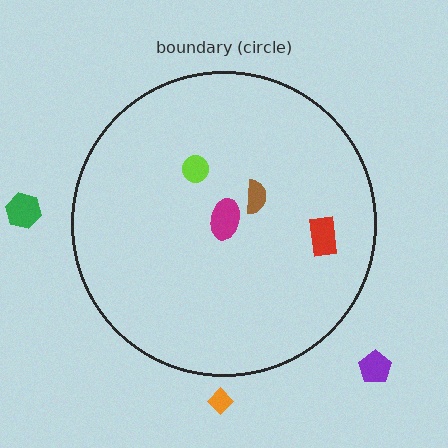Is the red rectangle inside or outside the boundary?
Inside.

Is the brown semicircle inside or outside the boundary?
Inside.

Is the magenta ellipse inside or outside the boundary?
Inside.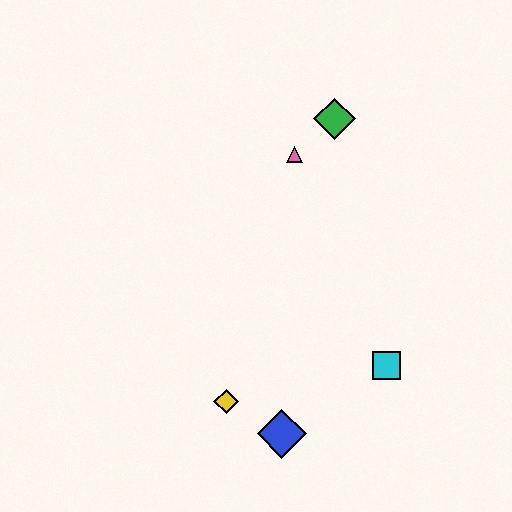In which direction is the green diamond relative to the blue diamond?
The green diamond is above the blue diamond.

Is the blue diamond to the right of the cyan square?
No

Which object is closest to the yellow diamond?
The blue diamond is closest to the yellow diamond.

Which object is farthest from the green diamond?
The blue diamond is farthest from the green diamond.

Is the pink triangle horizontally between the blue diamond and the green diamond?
Yes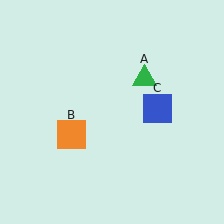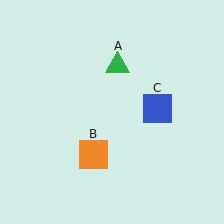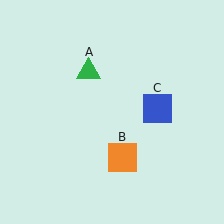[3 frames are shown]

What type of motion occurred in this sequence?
The green triangle (object A), orange square (object B) rotated counterclockwise around the center of the scene.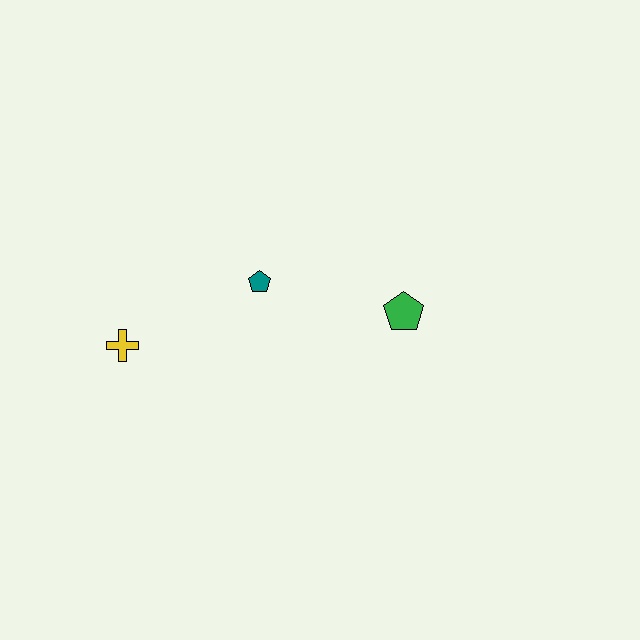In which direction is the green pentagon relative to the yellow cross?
The green pentagon is to the right of the yellow cross.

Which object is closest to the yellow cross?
The teal pentagon is closest to the yellow cross.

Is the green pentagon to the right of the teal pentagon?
Yes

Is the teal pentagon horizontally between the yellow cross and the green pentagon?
Yes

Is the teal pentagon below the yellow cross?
No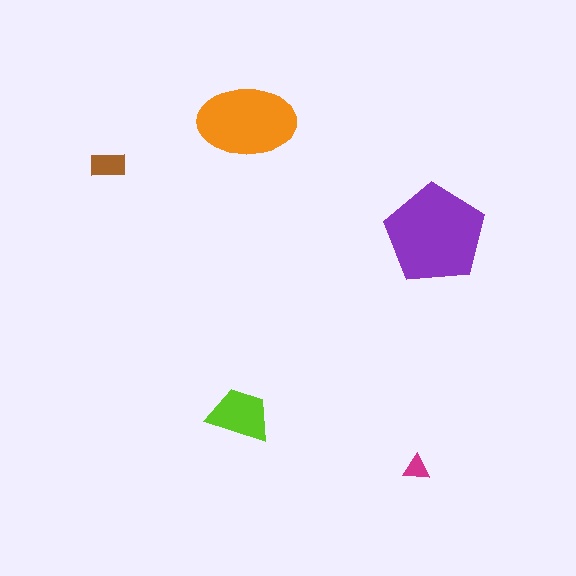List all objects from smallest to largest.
The magenta triangle, the brown rectangle, the lime trapezoid, the orange ellipse, the purple pentagon.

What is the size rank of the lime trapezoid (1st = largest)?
3rd.